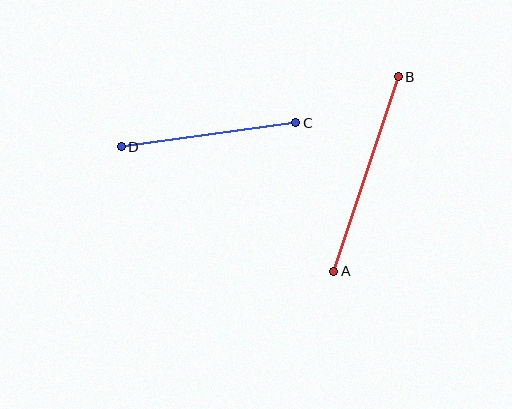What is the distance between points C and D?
The distance is approximately 176 pixels.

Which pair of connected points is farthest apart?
Points A and B are farthest apart.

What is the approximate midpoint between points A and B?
The midpoint is at approximately (366, 174) pixels.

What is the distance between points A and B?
The distance is approximately 205 pixels.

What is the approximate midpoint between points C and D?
The midpoint is at approximately (208, 135) pixels.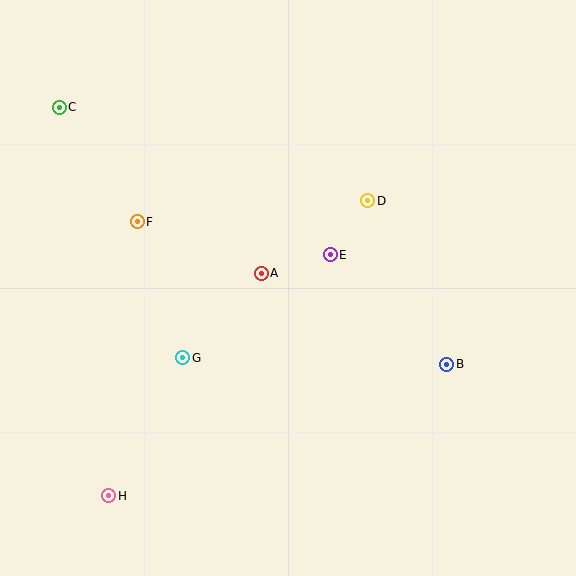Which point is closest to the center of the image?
Point A at (261, 273) is closest to the center.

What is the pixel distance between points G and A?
The distance between G and A is 115 pixels.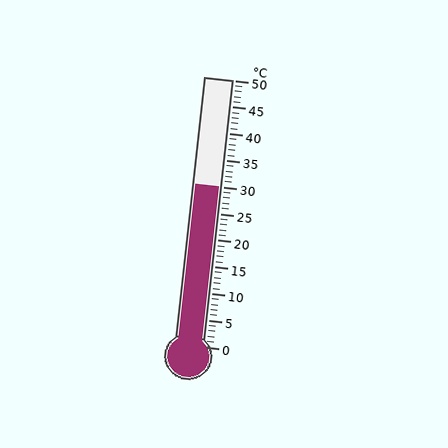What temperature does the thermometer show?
The thermometer shows approximately 30°C.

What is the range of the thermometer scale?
The thermometer scale ranges from 0°C to 50°C.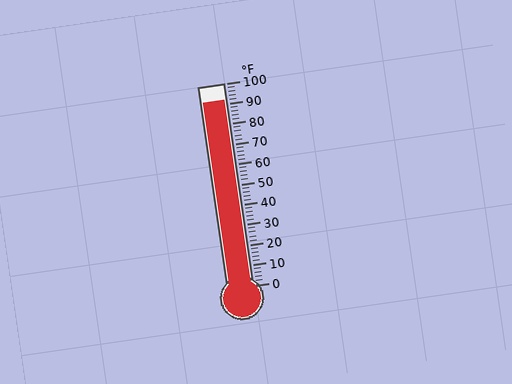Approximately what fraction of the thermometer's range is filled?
The thermometer is filled to approximately 90% of its range.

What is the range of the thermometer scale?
The thermometer scale ranges from 0°F to 100°F.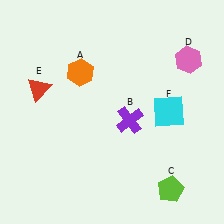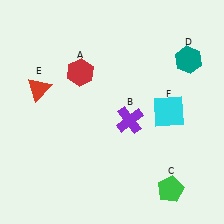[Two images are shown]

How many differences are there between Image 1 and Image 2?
There are 3 differences between the two images.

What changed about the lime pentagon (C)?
In Image 1, C is lime. In Image 2, it changed to green.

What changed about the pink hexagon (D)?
In Image 1, D is pink. In Image 2, it changed to teal.